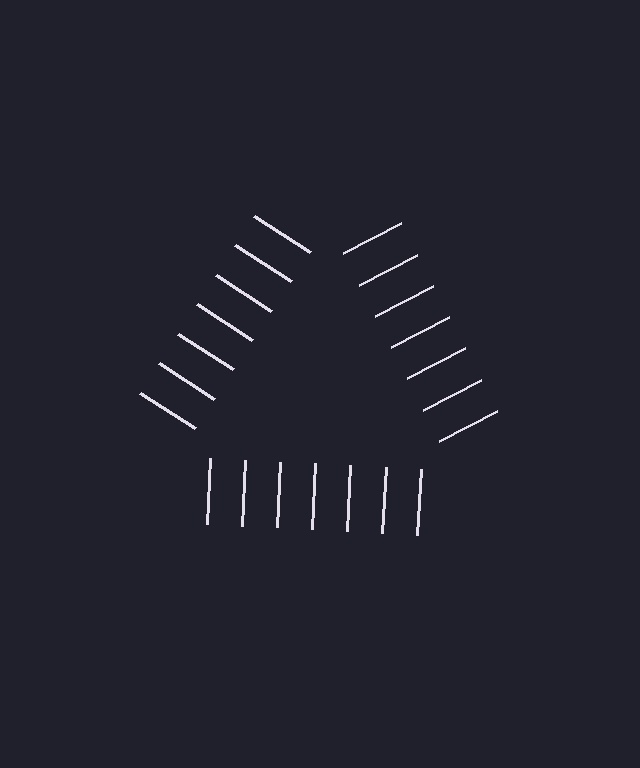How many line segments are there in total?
21 — 7 along each of the 3 edges.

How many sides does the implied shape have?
3 sides — the line-ends trace a triangle.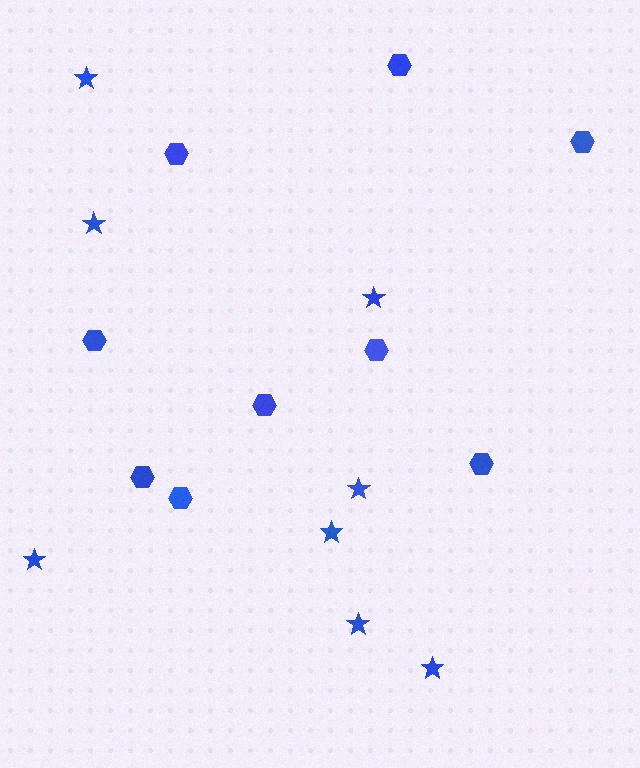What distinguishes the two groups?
There are 2 groups: one group of stars (8) and one group of hexagons (9).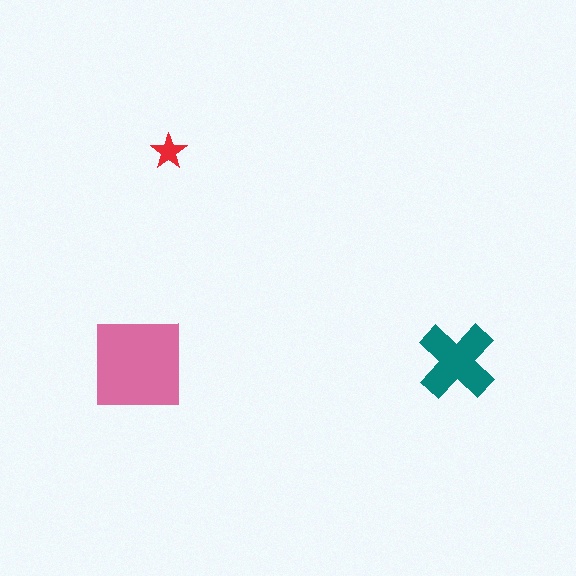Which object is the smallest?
The red star.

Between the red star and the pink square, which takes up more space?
The pink square.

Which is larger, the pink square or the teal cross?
The pink square.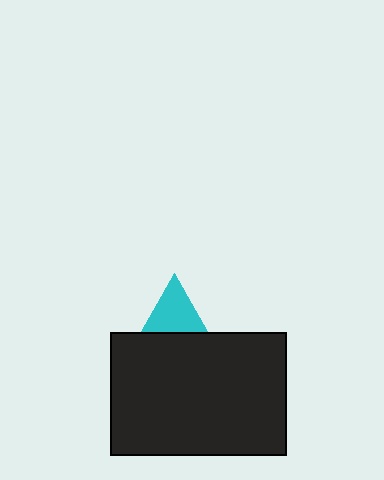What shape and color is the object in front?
The object in front is a black rectangle.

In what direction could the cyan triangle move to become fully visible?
The cyan triangle could move up. That would shift it out from behind the black rectangle entirely.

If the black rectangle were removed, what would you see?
You would see the complete cyan triangle.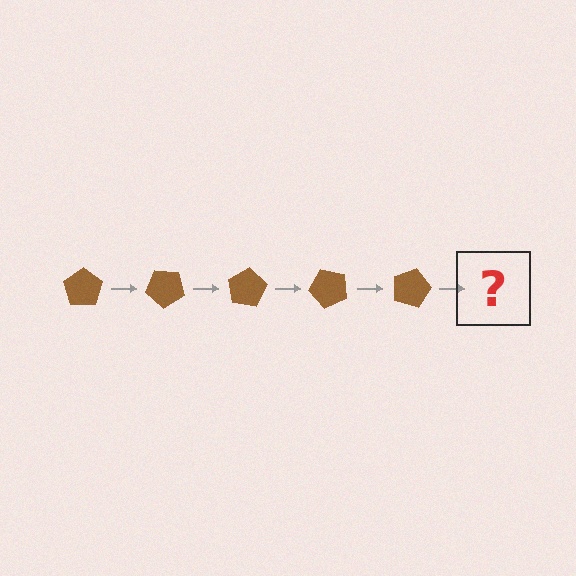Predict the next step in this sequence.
The next step is a brown pentagon rotated 200 degrees.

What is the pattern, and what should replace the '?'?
The pattern is that the pentagon rotates 40 degrees each step. The '?' should be a brown pentagon rotated 200 degrees.